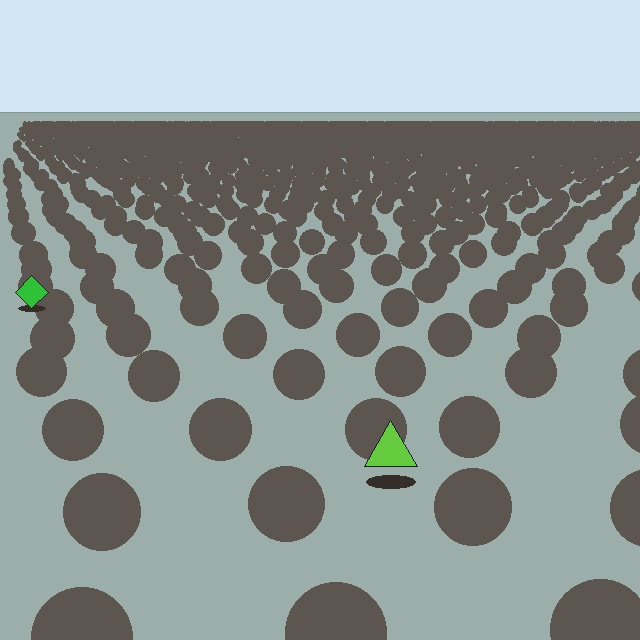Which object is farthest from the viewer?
The green diamond is farthest from the viewer. It appears smaller and the ground texture around it is denser.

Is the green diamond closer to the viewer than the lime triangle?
No. The lime triangle is closer — you can tell from the texture gradient: the ground texture is coarser near it.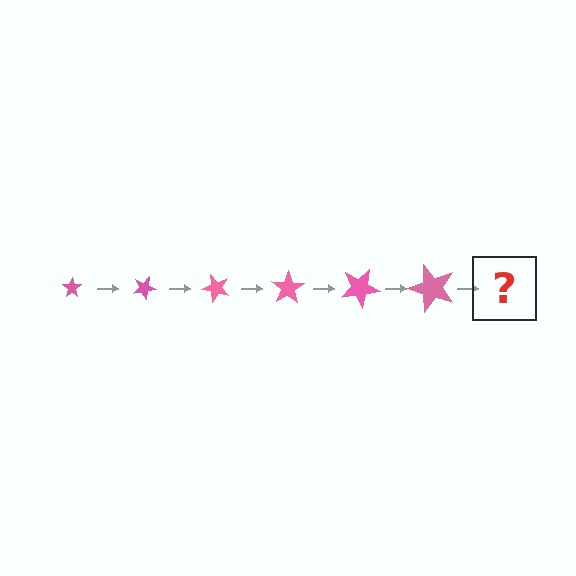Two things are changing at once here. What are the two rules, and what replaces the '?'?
The two rules are that the star grows larger each step and it rotates 25 degrees each step. The '?' should be a star, larger than the previous one and rotated 150 degrees from the start.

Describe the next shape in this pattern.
It should be a star, larger than the previous one and rotated 150 degrees from the start.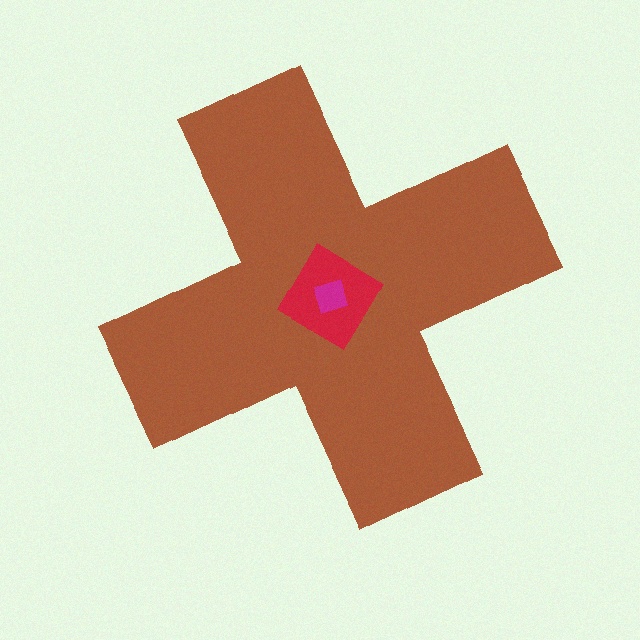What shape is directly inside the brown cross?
The red diamond.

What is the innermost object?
The magenta square.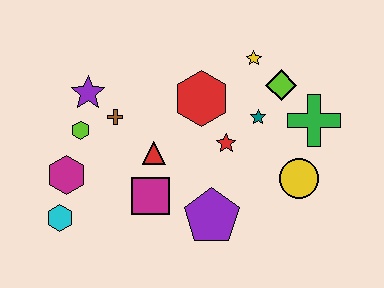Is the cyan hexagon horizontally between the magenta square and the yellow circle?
No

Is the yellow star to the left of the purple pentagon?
No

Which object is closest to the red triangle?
The magenta square is closest to the red triangle.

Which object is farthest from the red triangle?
The green cross is farthest from the red triangle.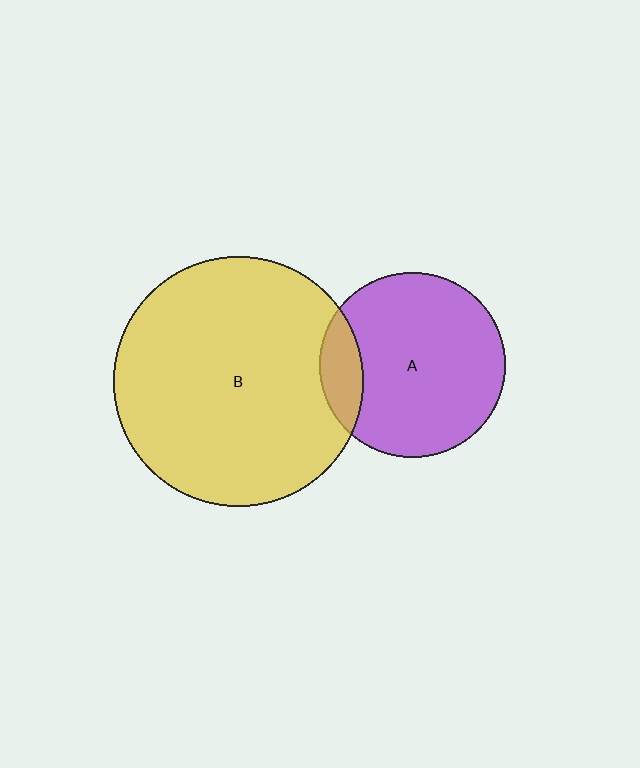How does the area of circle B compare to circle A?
Approximately 1.8 times.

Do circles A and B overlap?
Yes.